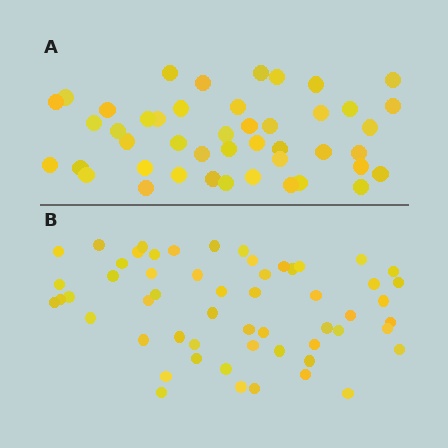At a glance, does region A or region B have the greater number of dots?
Region B (the bottom region) has more dots.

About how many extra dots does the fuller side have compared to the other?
Region B has roughly 12 or so more dots than region A.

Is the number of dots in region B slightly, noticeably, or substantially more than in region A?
Region B has only slightly more — the two regions are fairly close. The ratio is roughly 1.2 to 1.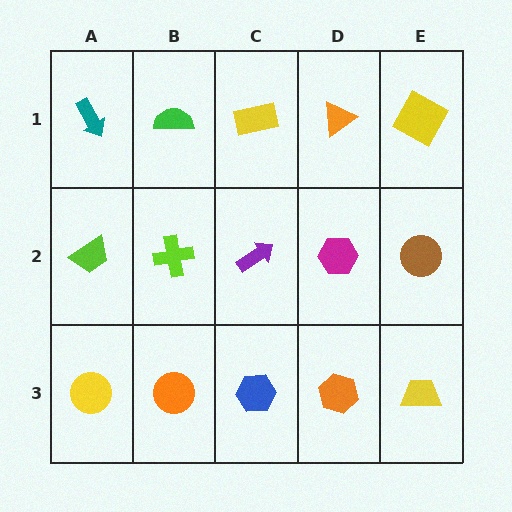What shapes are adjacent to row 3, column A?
A lime trapezoid (row 2, column A), an orange circle (row 3, column B).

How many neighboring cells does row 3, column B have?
3.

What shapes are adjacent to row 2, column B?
A green semicircle (row 1, column B), an orange circle (row 3, column B), a lime trapezoid (row 2, column A), a purple arrow (row 2, column C).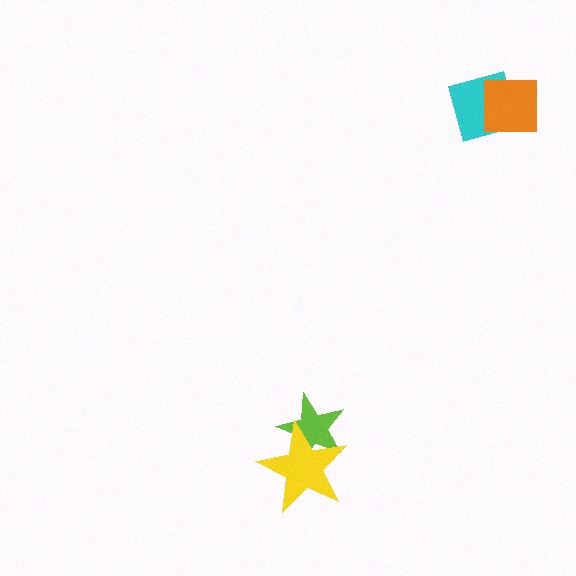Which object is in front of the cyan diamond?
The orange square is in front of the cyan diamond.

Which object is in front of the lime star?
The yellow star is in front of the lime star.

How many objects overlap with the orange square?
1 object overlaps with the orange square.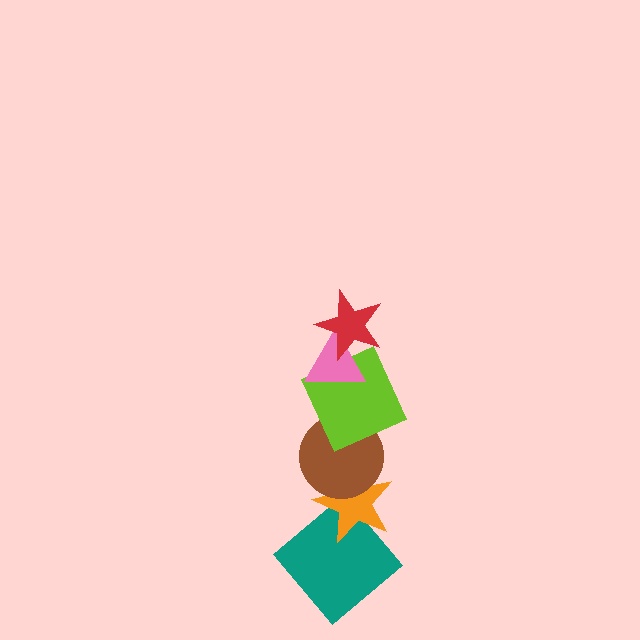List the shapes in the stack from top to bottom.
From top to bottom: the red star, the pink triangle, the lime square, the brown circle, the orange star, the teal diamond.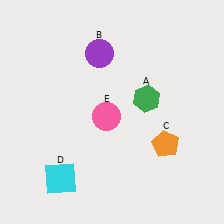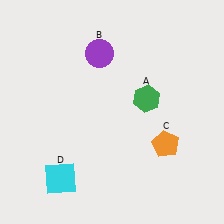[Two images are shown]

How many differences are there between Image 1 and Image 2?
There is 1 difference between the two images.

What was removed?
The pink circle (E) was removed in Image 2.